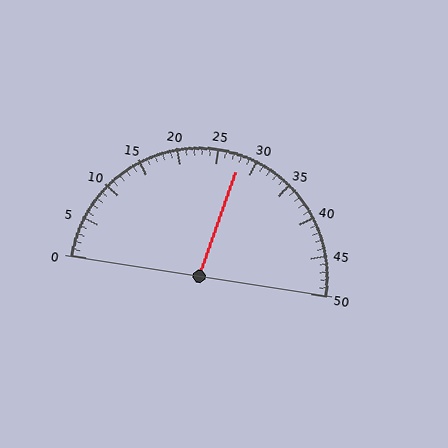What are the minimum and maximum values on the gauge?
The gauge ranges from 0 to 50.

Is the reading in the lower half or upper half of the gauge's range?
The reading is in the upper half of the range (0 to 50).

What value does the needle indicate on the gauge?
The needle indicates approximately 28.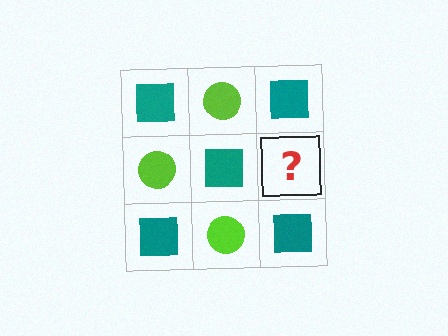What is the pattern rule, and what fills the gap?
The rule is that it alternates teal square and lime circle in a checkerboard pattern. The gap should be filled with a lime circle.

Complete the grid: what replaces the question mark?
The question mark should be replaced with a lime circle.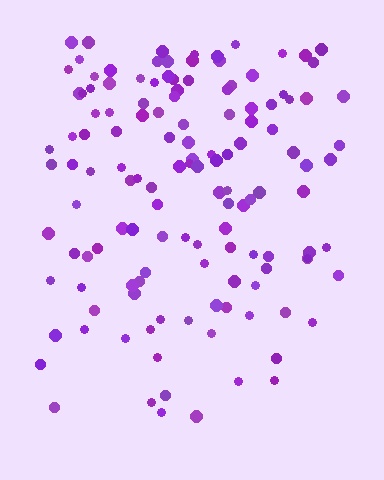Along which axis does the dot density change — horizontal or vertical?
Vertical.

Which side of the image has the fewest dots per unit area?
The bottom.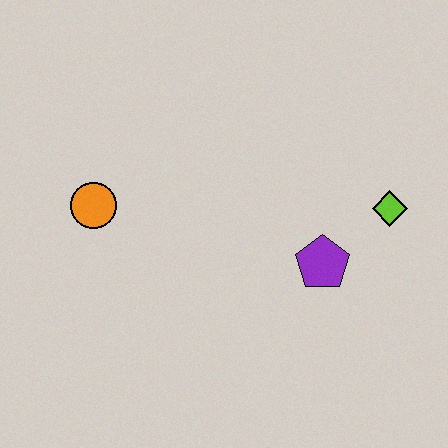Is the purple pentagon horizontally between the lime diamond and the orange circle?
Yes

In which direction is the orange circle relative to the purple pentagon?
The orange circle is to the left of the purple pentagon.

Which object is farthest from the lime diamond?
The orange circle is farthest from the lime diamond.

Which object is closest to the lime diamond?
The purple pentagon is closest to the lime diamond.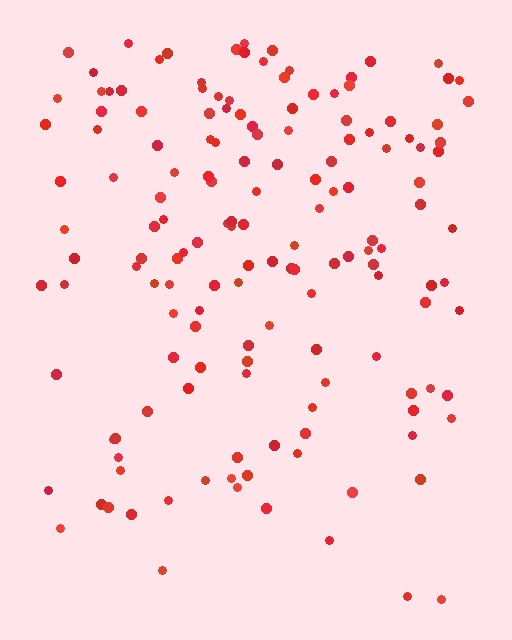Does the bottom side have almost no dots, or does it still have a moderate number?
Still a moderate number, just noticeably fewer than the top.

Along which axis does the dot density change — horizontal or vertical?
Vertical.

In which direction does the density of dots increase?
From bottom to top, with the top side densest.